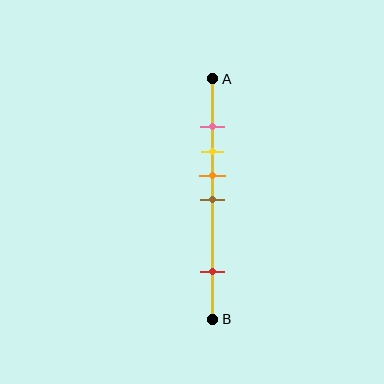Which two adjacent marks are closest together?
The pink and yellow marks are the closest adjacent pair.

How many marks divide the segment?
There are 5 marks dividing the segment.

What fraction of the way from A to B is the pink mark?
The pink mark is approximately 20% (0.2) of the way from A to B.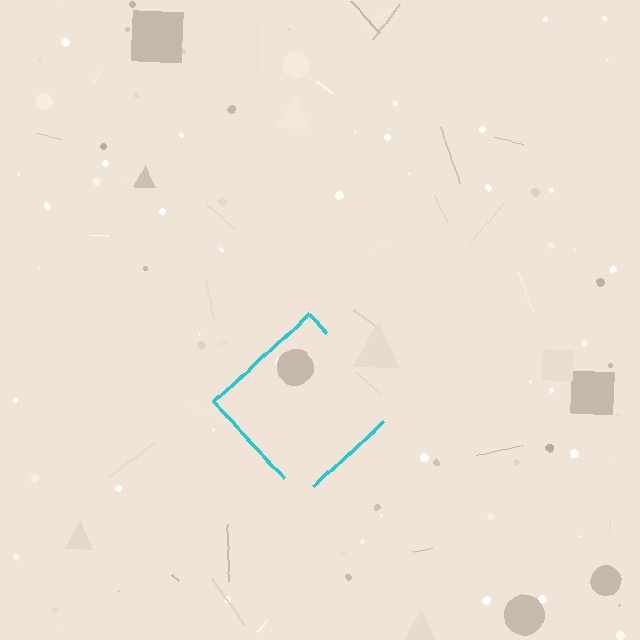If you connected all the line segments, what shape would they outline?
They would outline a diamond.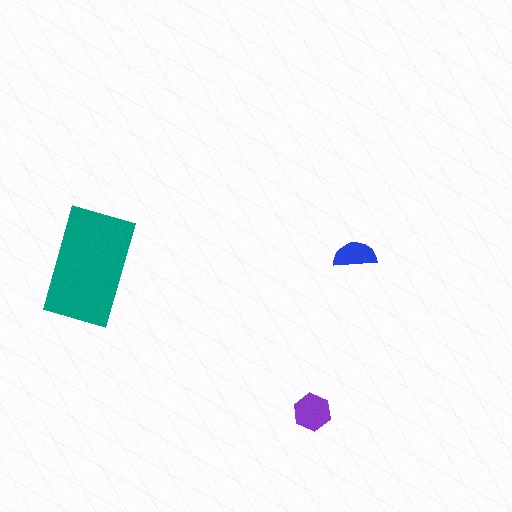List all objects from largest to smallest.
The teal rectangle, the purple hexagon, the blue semicircle.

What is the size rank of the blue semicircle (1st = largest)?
3rd.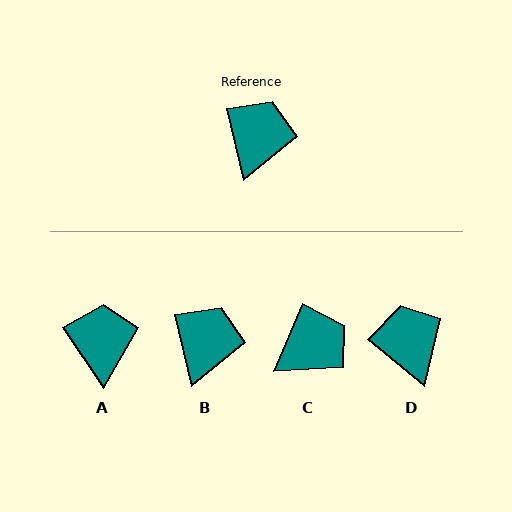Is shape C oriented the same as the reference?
No, it is off by about 37 degrees.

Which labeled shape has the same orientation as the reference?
B.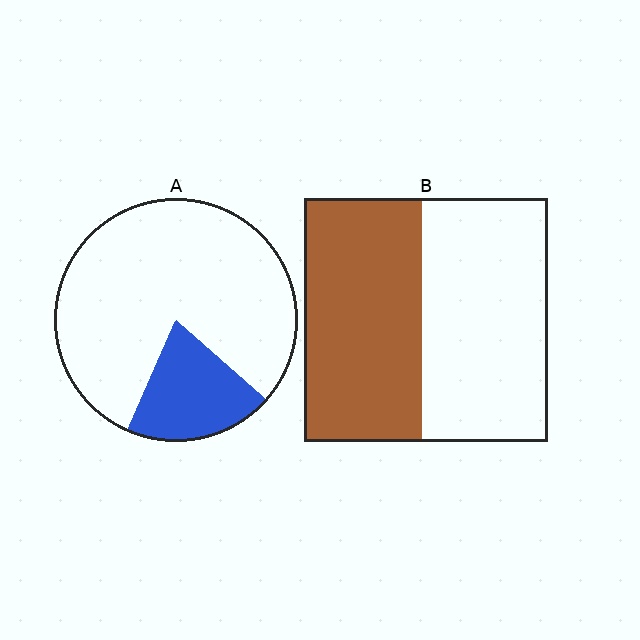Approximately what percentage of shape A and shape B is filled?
A is approximately 20% and B is approximately 50%.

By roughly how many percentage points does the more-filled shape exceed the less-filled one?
By roughly 30 percentage points (B over A).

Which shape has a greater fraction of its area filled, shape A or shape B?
Shape B.